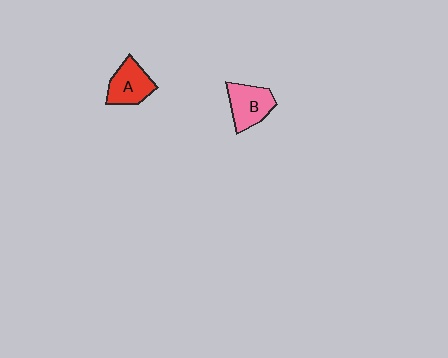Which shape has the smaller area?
Shape A (red).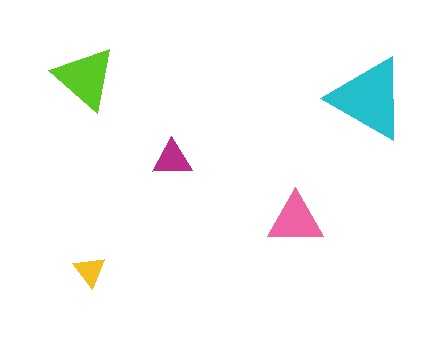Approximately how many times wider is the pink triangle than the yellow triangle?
About 1.5 times wider.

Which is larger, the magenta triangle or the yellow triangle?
The magenta one.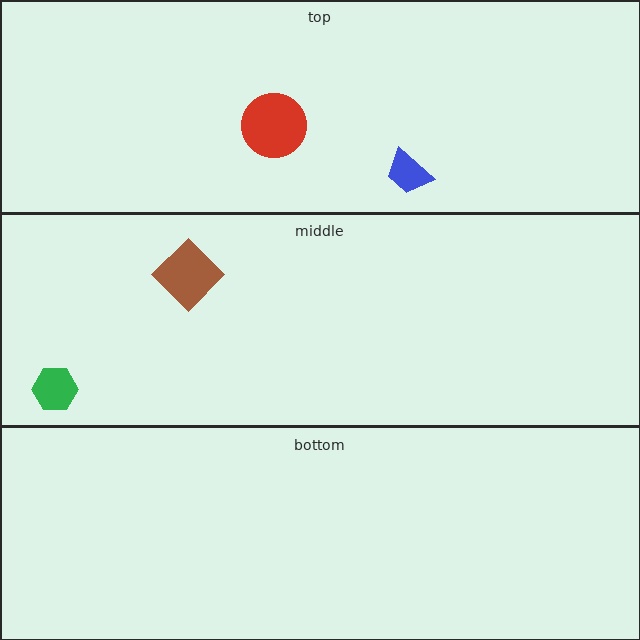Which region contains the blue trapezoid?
The top region.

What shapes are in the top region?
The blue trapezoid, the red circle.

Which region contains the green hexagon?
The middle region.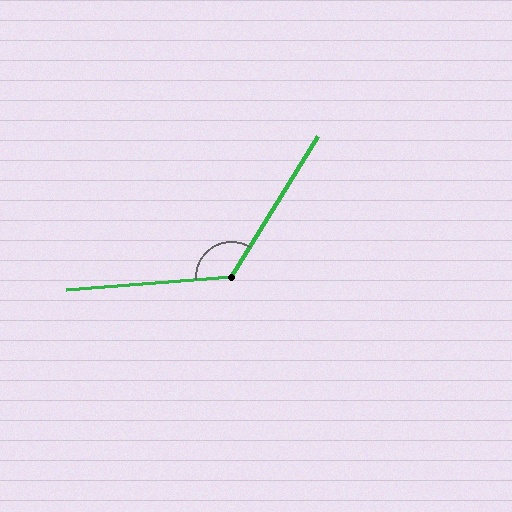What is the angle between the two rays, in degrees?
Approximately 126 degrees.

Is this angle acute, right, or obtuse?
It is obtuse.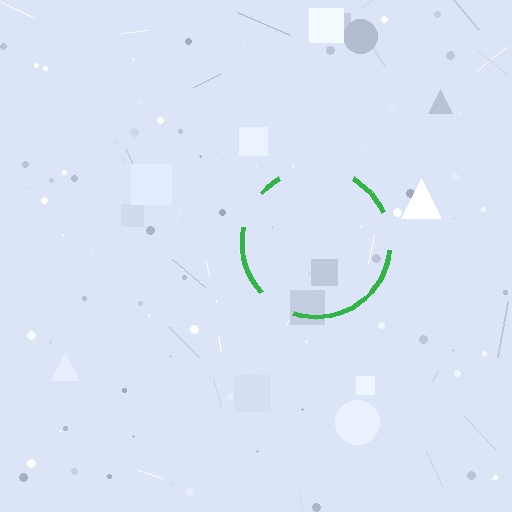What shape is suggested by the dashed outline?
The dashed outline suggests a circle.